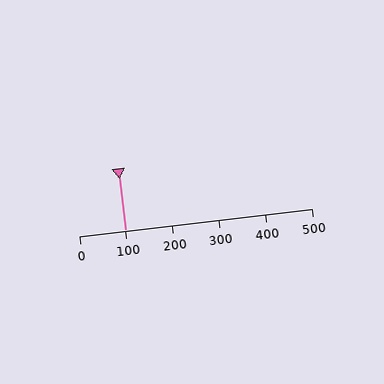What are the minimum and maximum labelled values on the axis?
The axis runs from 0 to 500.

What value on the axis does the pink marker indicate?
The marker indicates approximately 100.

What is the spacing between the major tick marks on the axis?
The major ticks are spaced 100 apart.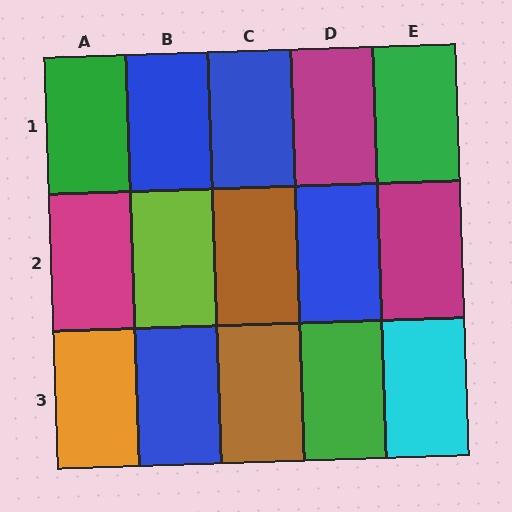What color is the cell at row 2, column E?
Magenta.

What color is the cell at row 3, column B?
Blue.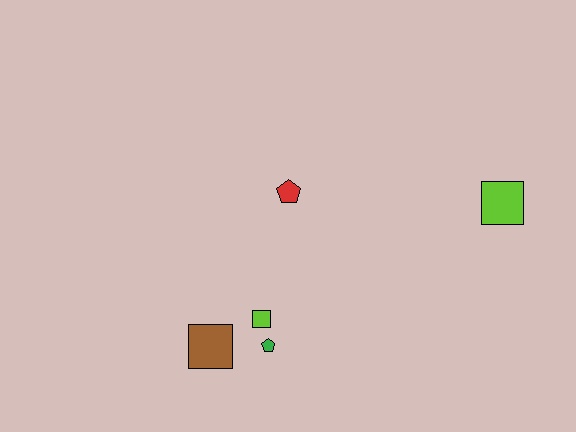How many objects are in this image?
There are 5 objects.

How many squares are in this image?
There are 3 squares.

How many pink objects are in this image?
There are no pink objects.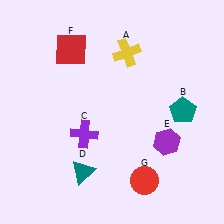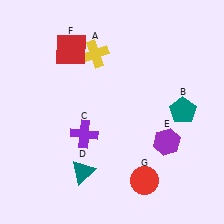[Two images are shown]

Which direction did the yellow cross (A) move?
The yellow cross (A) moved left.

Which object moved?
The yellow cross (A) moved left.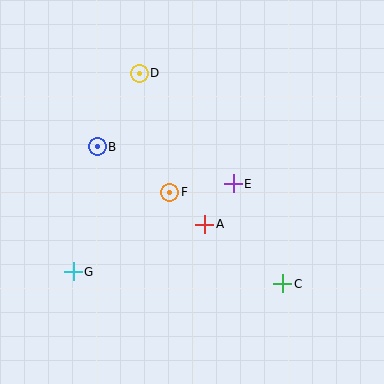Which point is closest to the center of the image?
Point F at (170, 192) is closest to the center.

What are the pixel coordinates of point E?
Point E is at (233, 184).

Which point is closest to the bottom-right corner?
Point C is closest to the bottom-right corner.